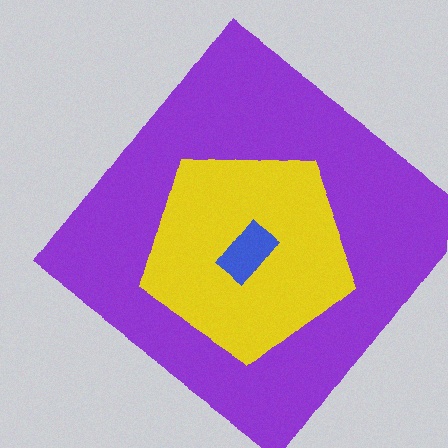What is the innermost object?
The blue rectangle.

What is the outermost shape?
The purple diamond.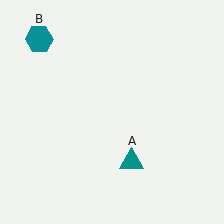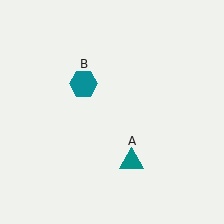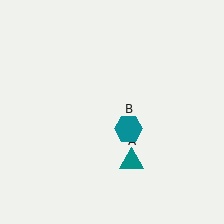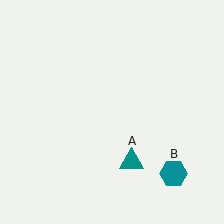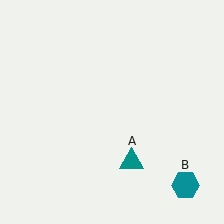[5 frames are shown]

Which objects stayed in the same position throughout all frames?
Teal triangle (object A) remained stationary.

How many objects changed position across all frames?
1 object changed position: teal hexagon (object B).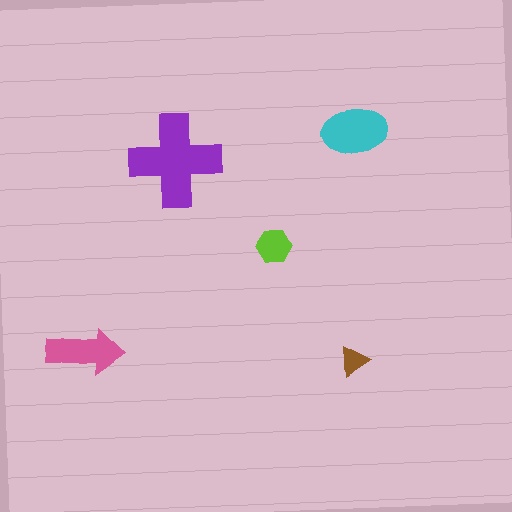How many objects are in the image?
There are 5 objects in the image.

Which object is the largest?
The purple cross.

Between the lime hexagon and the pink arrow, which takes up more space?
The pink arrow.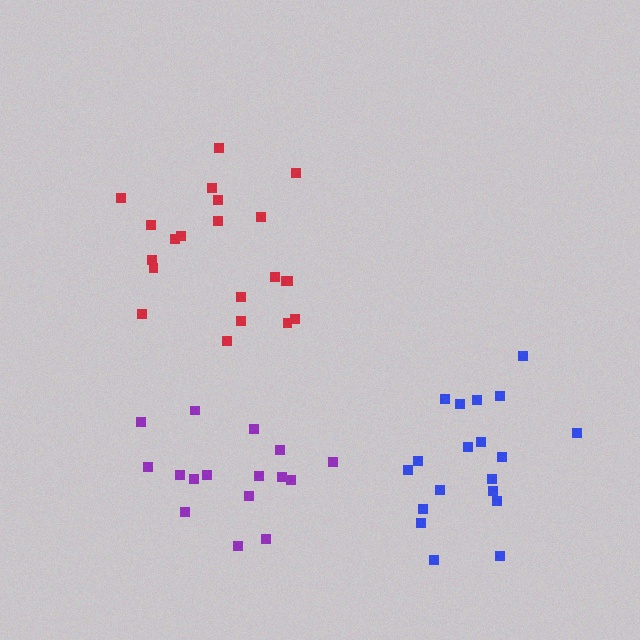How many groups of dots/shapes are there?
There are 3 groups.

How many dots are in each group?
Group 1: 16 dots, Group 2: 21 dots, Group 3: 19 dots (56 total).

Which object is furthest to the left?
The red cluster is leftmost.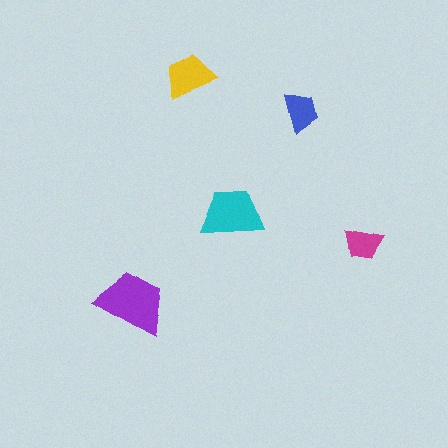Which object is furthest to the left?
The purple trapezoid is leftmost.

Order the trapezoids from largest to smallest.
the purple one, the cyan one, the yellow one, the blue one, the magenta one.